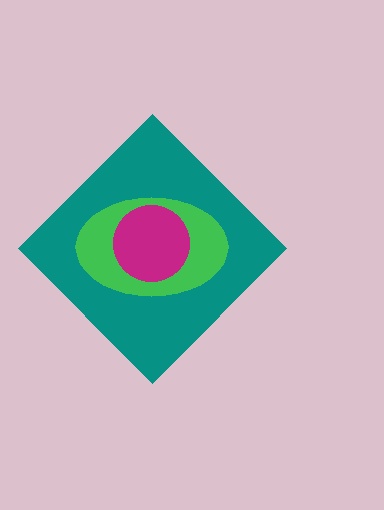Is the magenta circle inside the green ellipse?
Yes.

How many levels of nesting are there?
3.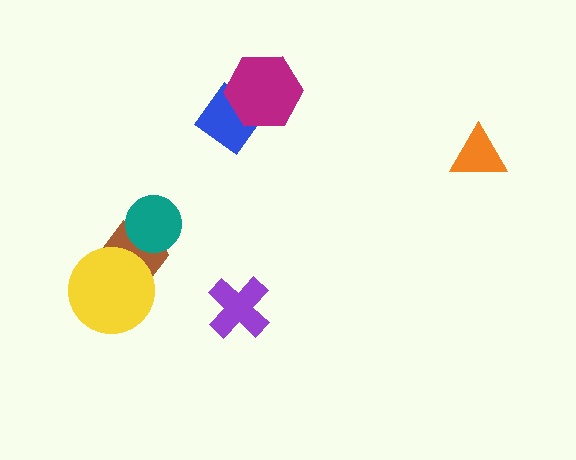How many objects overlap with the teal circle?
1 object overlaps with the teal circle.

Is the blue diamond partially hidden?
Yes, it is partially covered by another shape.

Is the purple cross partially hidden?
No, no other shape covers it.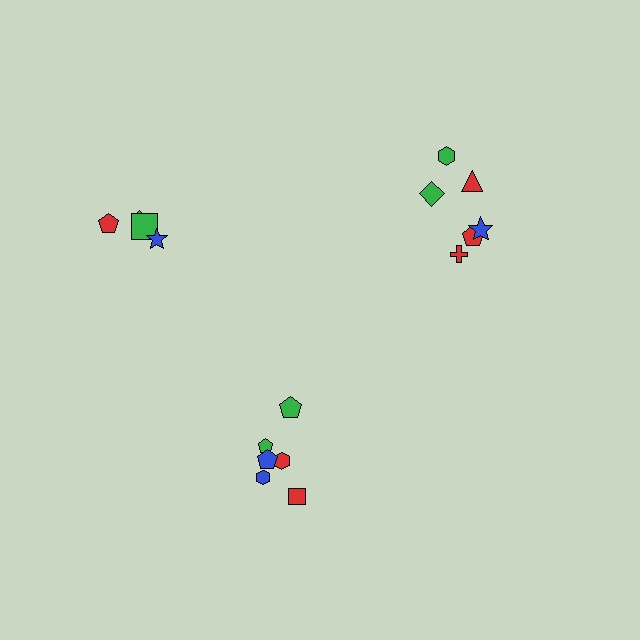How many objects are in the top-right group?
There are 6 objects.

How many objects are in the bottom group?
There are 6 objects.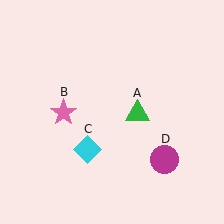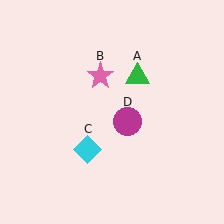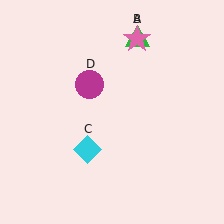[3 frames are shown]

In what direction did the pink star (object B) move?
The pink star (object B) moved up and to the right.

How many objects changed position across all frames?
3 objects changed position: green triangle (object A), pink star (object B), magenta circle (object D).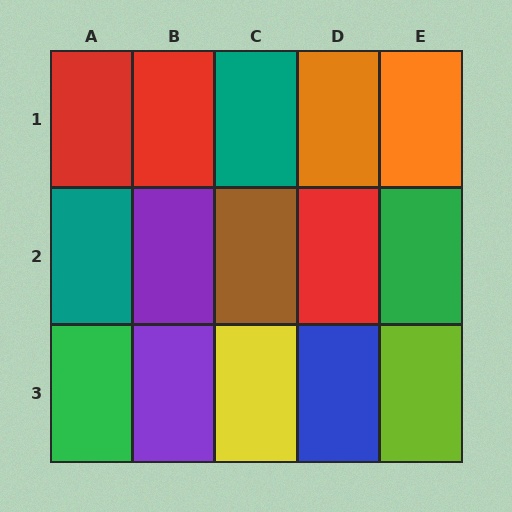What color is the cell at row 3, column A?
Green.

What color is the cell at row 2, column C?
Brown.